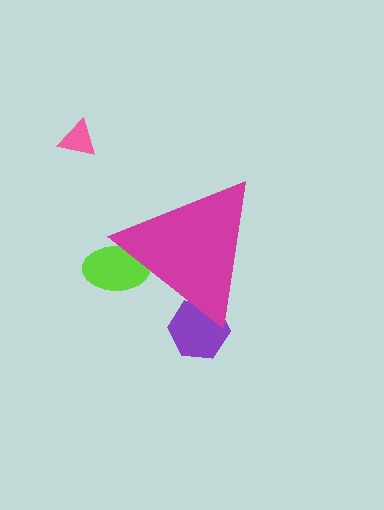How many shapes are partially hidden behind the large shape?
2 shapes are partially hidden.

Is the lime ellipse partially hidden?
Yes, the lime ellipse is partially hidden behind the magenta triangle.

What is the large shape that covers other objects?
A magenta triangle.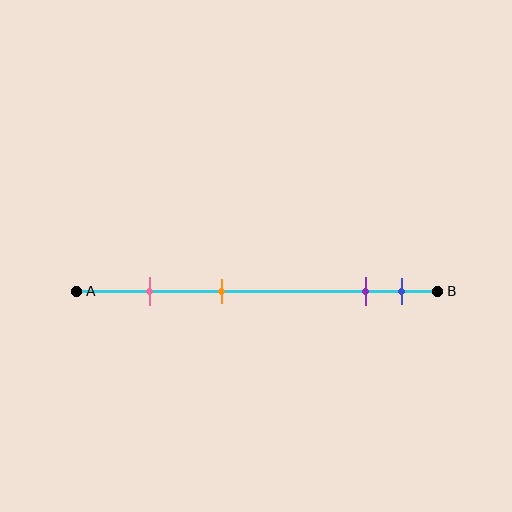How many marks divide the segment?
There are 4 marks dividing the segment.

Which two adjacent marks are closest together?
The purple and blue marks are the closest adjacent pair.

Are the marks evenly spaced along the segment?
No, the marks are not evenly spaced.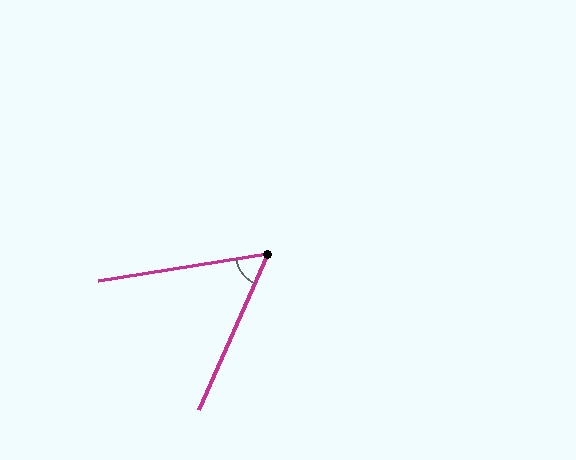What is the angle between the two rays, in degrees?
Approximately 57 degrees.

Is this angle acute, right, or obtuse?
It is acute.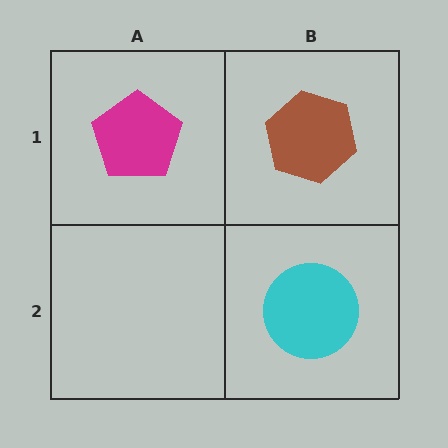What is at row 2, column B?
A cyan circle.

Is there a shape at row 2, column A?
No, that cell is empty.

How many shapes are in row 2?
1 shape.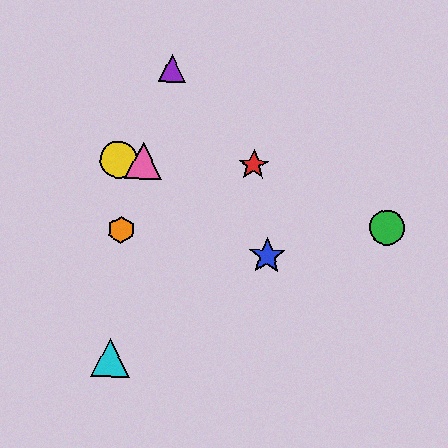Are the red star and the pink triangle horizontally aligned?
Yes, both are at y≈165.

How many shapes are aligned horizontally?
3 shapes (the red star, the yellow circle, the pink triangle) are aligned horizontally.